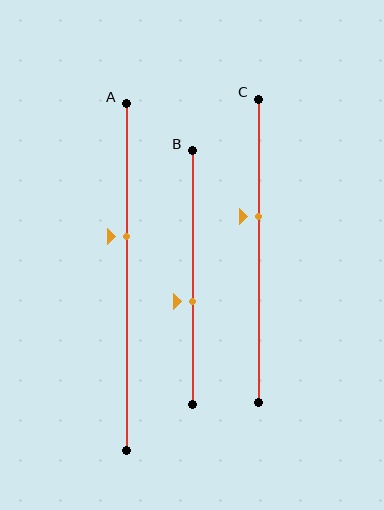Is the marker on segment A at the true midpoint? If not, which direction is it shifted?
No, the marker on segment A is shifted upward by about 12% of the segment length.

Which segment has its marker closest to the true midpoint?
Segment B has its marker closest to the true midpoint.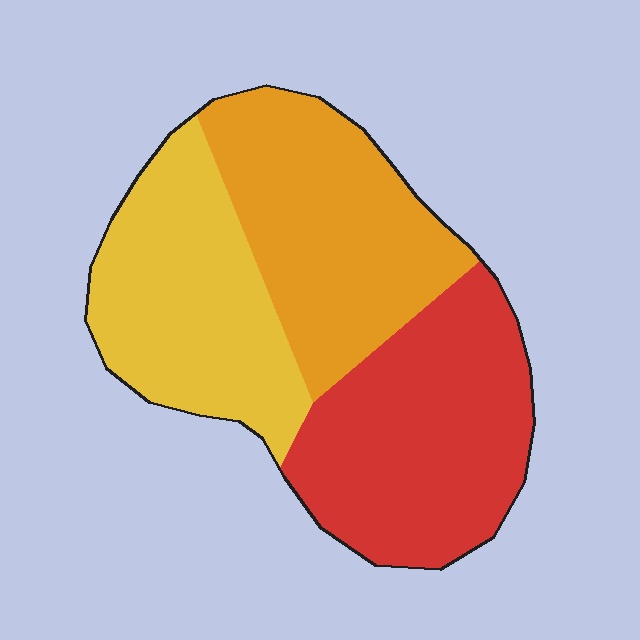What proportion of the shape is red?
Red covers 36% of the shape.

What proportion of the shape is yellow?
Yellow takes up about one third (1/3) of the shape.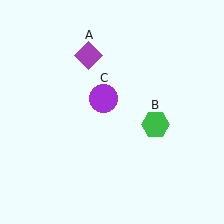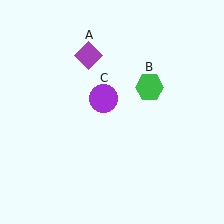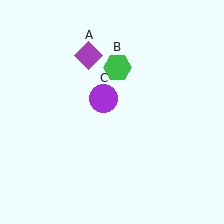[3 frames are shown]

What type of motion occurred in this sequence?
The green hexagon (object B) rotated counterclockwise around the center of the scene.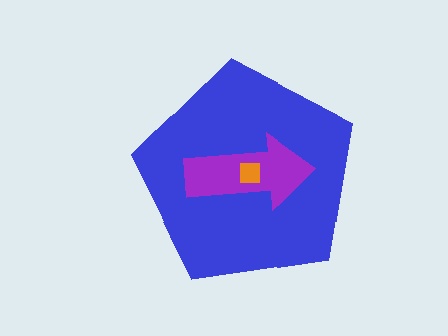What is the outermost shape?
The blue pentagon.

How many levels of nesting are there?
3.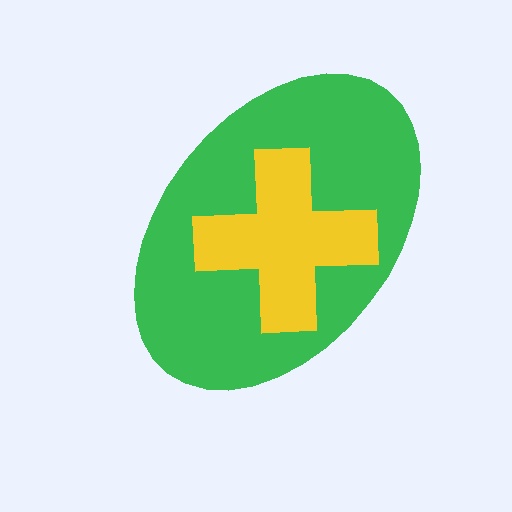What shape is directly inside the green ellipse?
The yellow cross.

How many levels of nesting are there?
2.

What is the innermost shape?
The yellow cross.